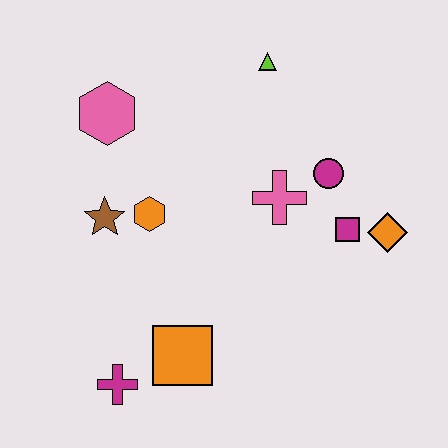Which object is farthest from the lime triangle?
The magenta cross is farthest from the lime triangle.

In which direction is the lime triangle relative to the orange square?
The lime triangle is above the orange square.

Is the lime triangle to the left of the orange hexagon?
No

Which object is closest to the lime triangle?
The magenta circle is closest to the lime triangle.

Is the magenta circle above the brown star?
Yes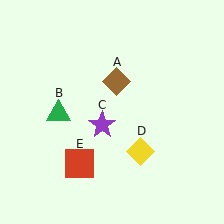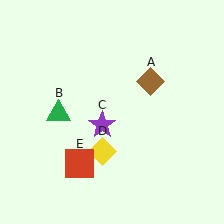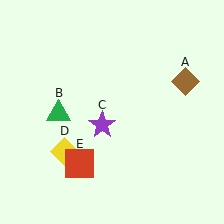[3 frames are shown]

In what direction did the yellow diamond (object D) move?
The yellow diamond (object D) moved left.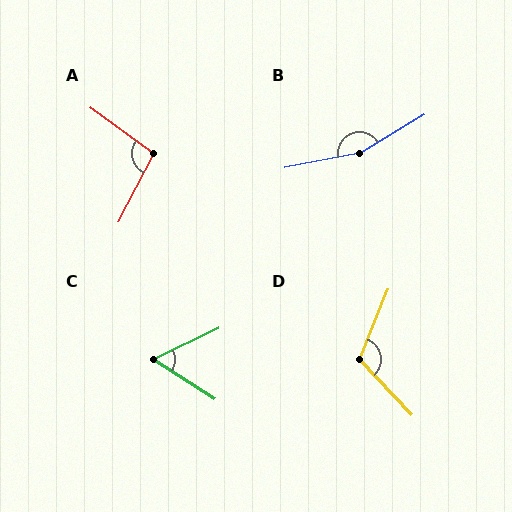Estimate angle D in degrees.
Approximately 115 degrees.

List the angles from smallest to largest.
C (58°), A (99°), D (115°), B (160°).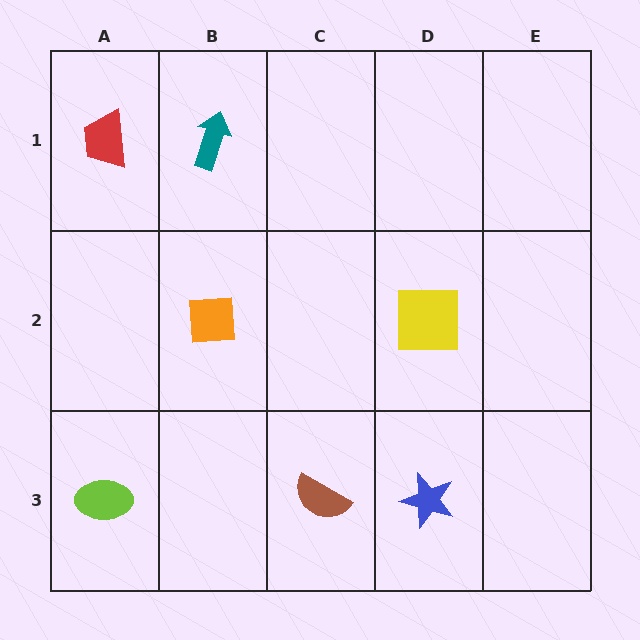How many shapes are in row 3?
3 shapes.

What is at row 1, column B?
A teal arrow.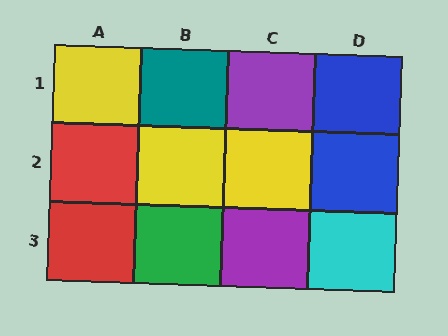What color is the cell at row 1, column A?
Yellow.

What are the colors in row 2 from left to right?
Red, yellow, yellow, blue.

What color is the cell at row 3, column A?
Red.